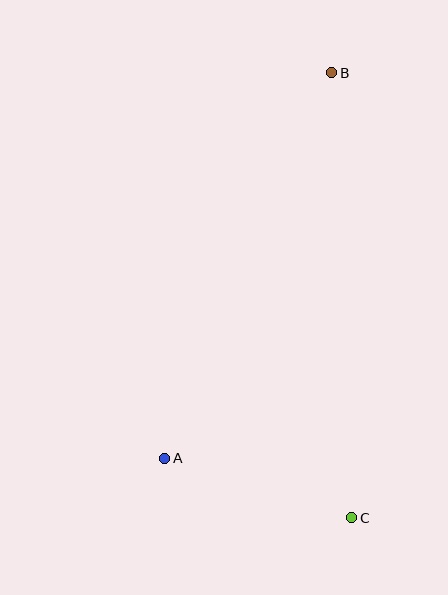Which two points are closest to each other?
Points A and C are closest to each other.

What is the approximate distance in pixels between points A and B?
The distance between A and B is approximately 420 pixels.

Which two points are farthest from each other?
Points B and C are farthest from each other.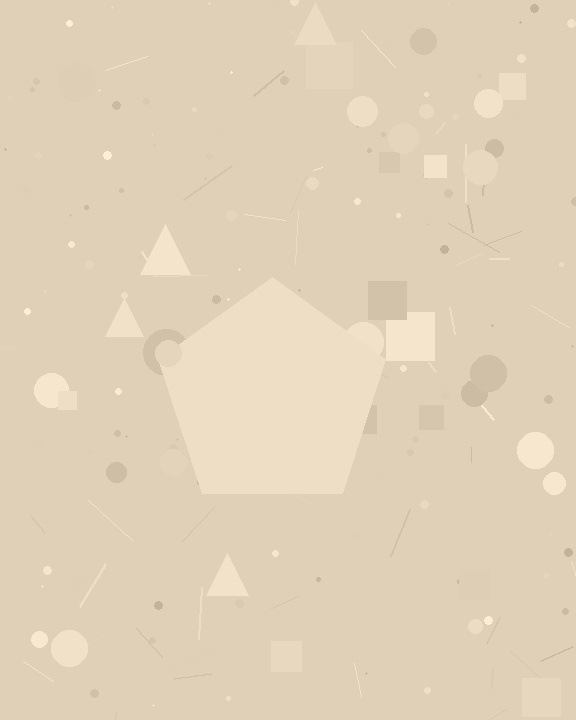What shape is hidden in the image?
A pentagon is hidden in the image.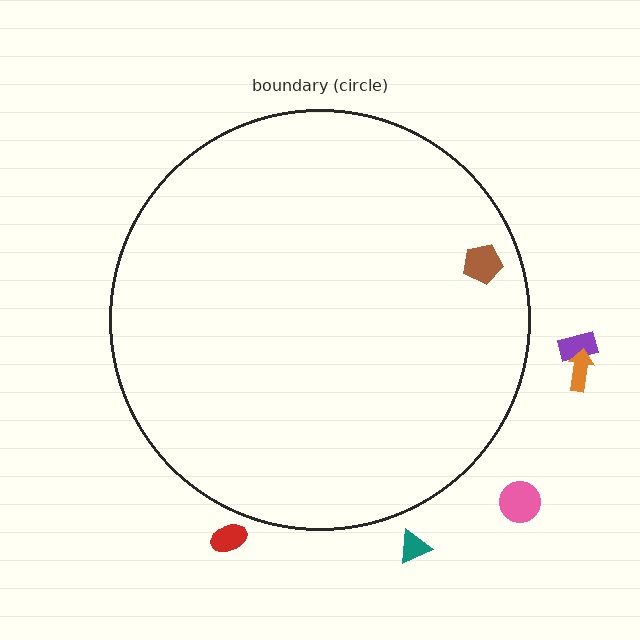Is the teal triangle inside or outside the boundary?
Outside.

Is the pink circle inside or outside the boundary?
Outside.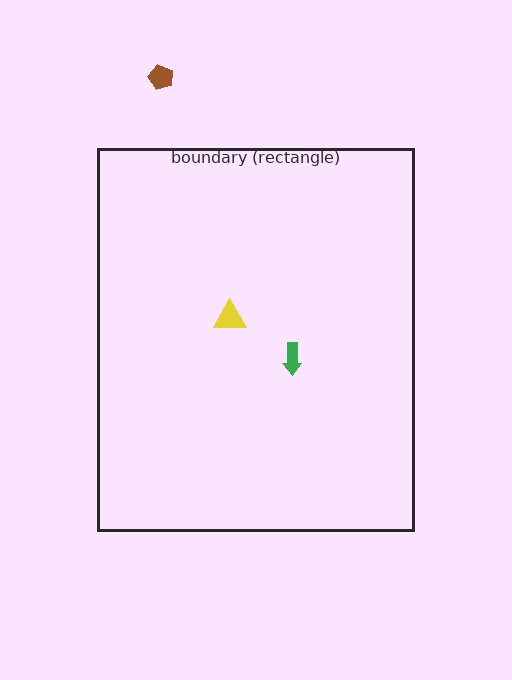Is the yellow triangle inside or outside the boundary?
Inside.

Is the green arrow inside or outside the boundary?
Inside.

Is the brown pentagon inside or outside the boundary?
Outside.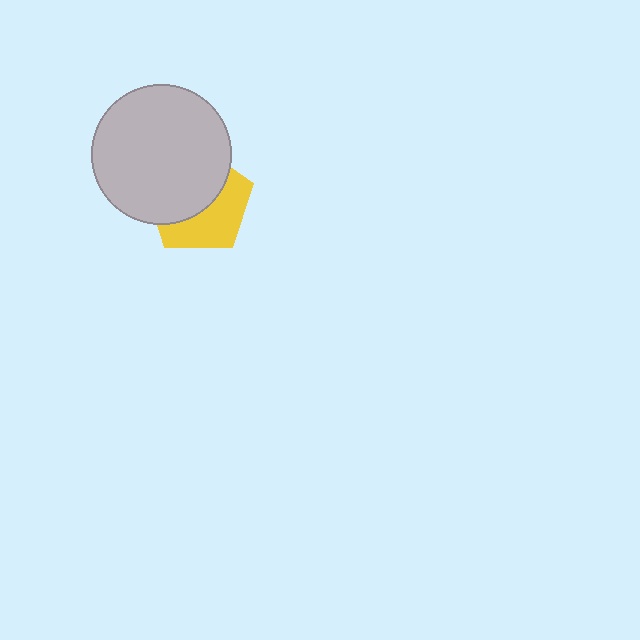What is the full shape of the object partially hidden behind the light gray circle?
The partially hidden object is a yellow pentagon.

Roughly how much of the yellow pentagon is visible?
About half of it is visible (roughly 45%).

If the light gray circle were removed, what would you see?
You would see the complete yellow pentagon.